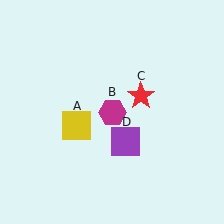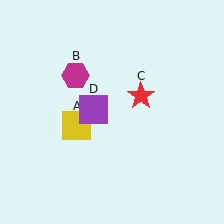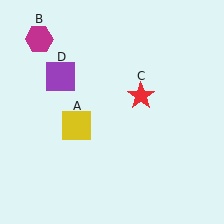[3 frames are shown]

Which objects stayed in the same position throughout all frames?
Yellow square (object A) and red star (object C) remained stationary.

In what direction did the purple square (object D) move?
The purple square (object D) moved up and to the left.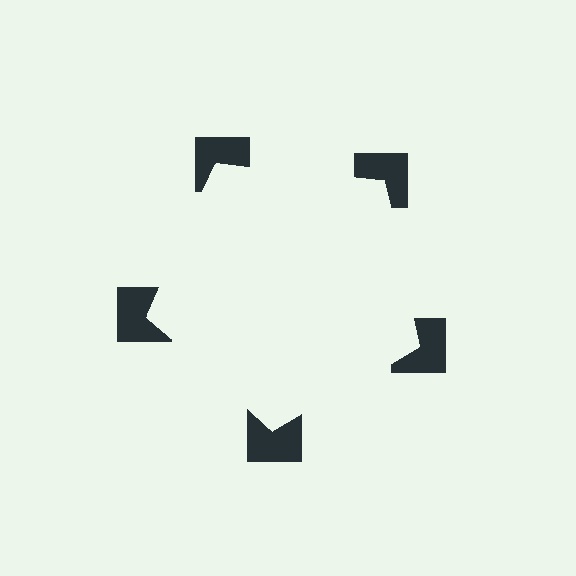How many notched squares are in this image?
There are 5 — one at each vertex of the illusory pentagon.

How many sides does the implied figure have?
5 sides.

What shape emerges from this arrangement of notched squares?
An illusory pentagon — its edges are inferred from the aligned wedge cuts in the notched squares, not physically drawn.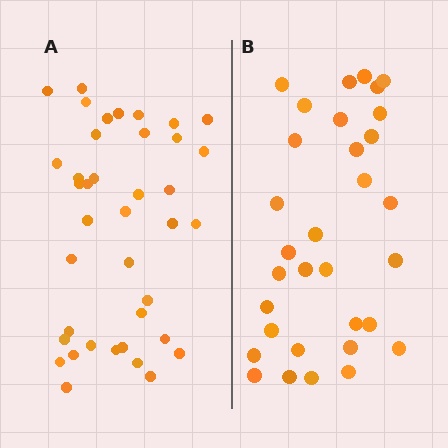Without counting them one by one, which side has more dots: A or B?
Region A (the left region) has more dots.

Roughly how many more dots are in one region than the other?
Region A has roughly 8 or so more dots than region B.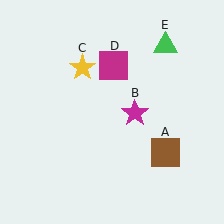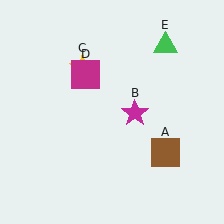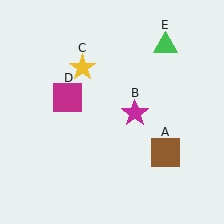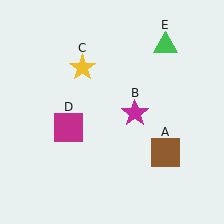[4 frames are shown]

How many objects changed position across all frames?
1 object changed position: magenta square (object D).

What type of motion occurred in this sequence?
The magenta square (object D) rotated counterclockwise around the center of the scene.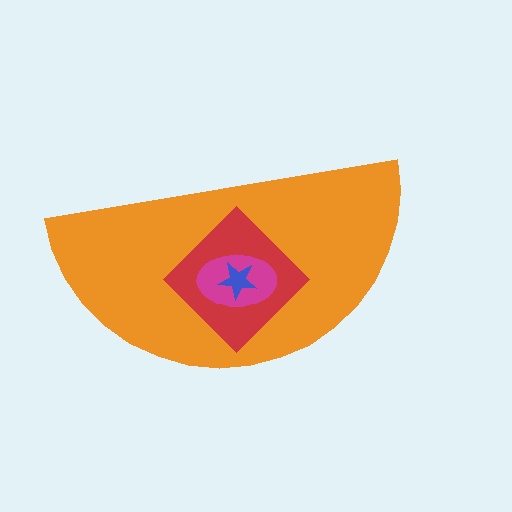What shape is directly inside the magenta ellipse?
The blue star.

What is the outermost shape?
The orange semicircle.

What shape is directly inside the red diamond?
The magenta ellipse.